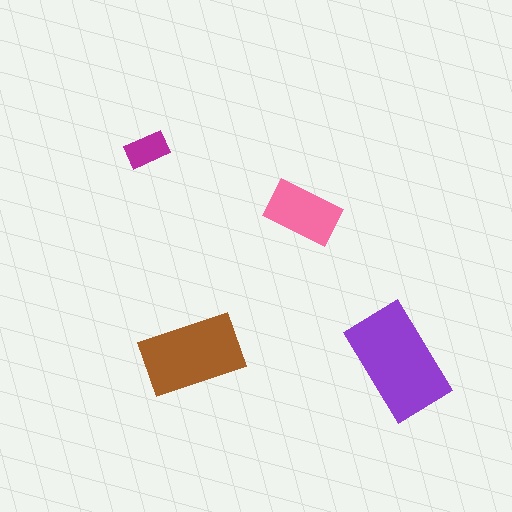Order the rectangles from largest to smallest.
the purple one, the brown one, the pink one, the magenta one.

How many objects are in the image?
There are 4 objects in the image.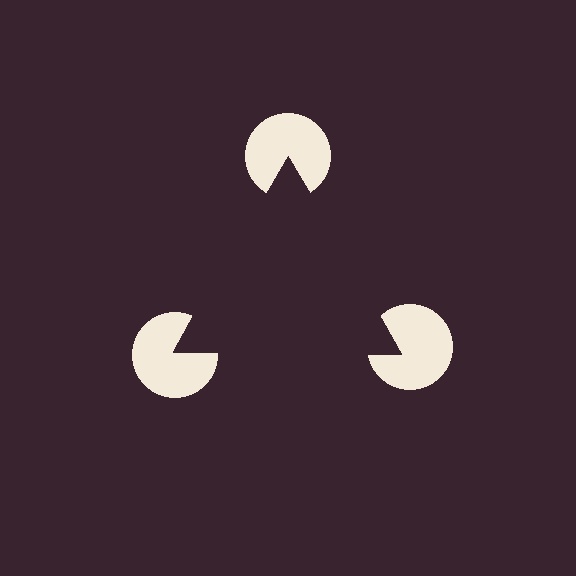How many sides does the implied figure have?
3 sides.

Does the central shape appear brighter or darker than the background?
It typically appears slightly darker than the background, even though no actual brightness change is drawn.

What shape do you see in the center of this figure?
An illusory triangle — its edges are inferred from the aligned wedge cuts in the pac-man discs, not physically drawn.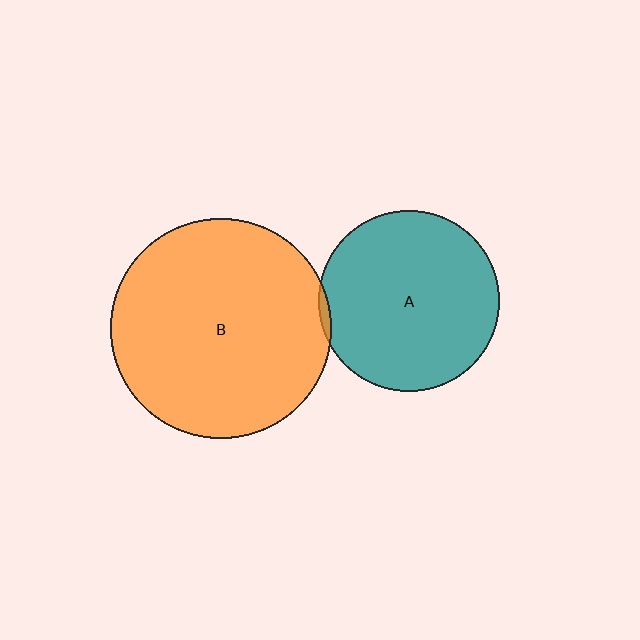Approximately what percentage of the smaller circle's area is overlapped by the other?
Approximately 5%.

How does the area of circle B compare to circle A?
Approximately 1.5 times.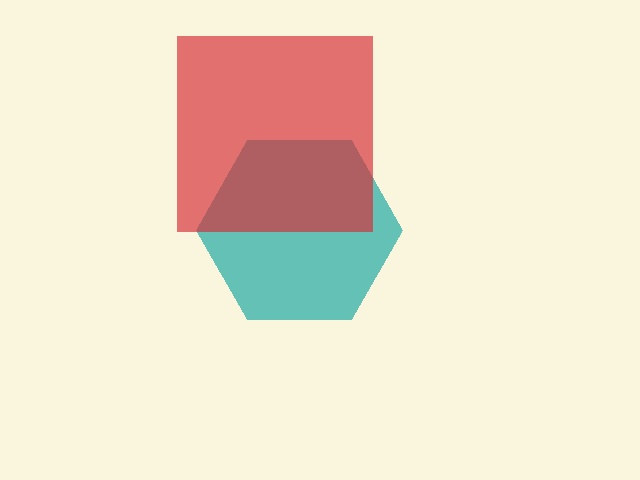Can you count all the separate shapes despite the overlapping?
Yes, there are 2 separate shapes.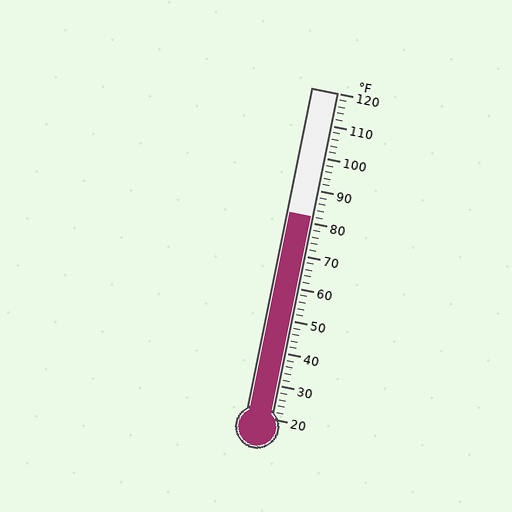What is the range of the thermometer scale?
The thermometer scale ranges from 20°F to 120°F.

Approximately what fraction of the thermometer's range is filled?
The thermometer is filled to approximately 60% of its range.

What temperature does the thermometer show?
The thermometer shows approximately 82°F.